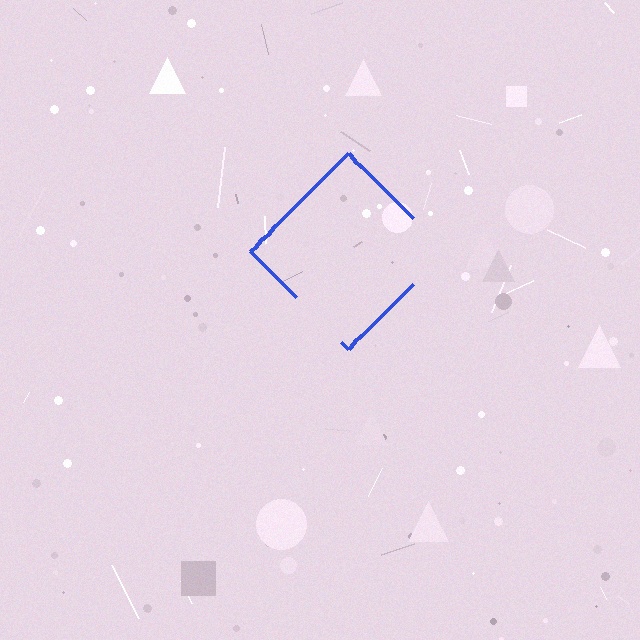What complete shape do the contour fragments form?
The contour fragments form a diamond.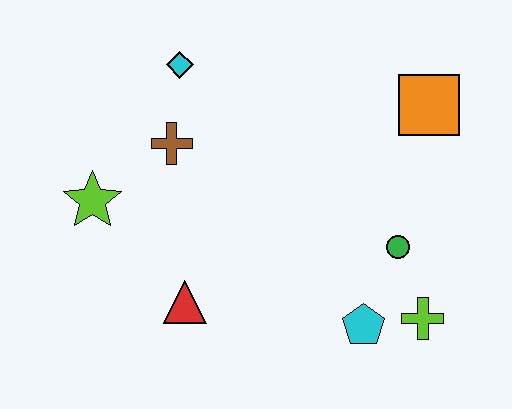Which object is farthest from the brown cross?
The lime cross is farthest from the brown cross.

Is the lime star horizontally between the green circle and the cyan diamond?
No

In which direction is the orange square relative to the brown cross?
The orange square is to the right of the brown cross.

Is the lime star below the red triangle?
No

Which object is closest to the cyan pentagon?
The lime cross is closest to the cyan pentagon.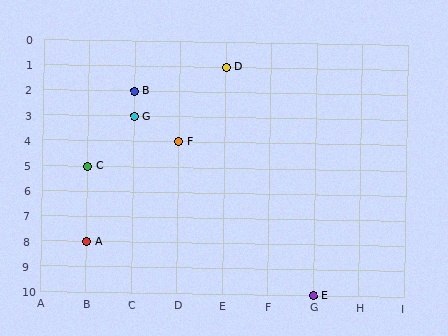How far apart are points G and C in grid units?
Points G and C are 1 column and 2 rows apart (about 2.2 grid units diagonally).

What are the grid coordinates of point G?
Point G is at grid coordinates (C, 3).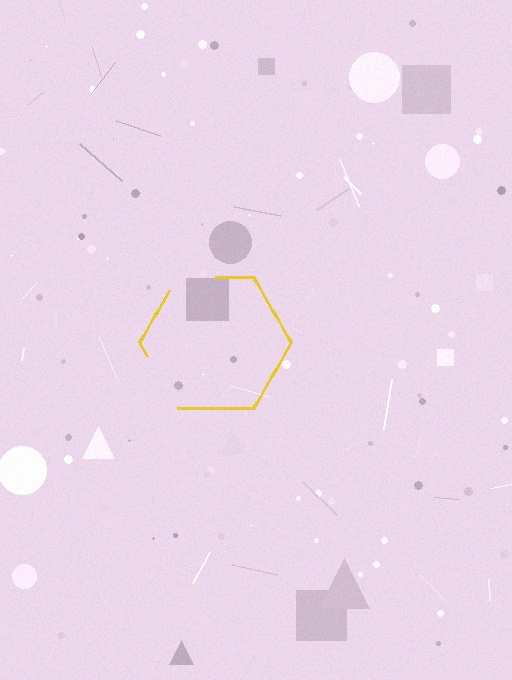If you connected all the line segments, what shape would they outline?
They would outline a hexagon.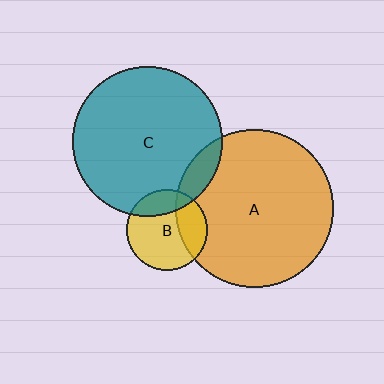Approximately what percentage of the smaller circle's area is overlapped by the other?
Approximately 10%.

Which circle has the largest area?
Circle A (orange).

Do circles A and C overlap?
Yes.